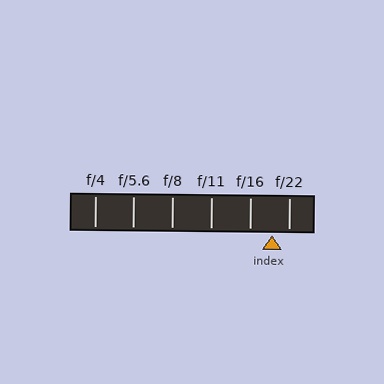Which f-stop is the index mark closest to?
The index mark is closest to f/22.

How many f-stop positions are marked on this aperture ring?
There are 6 f-stop positions marked.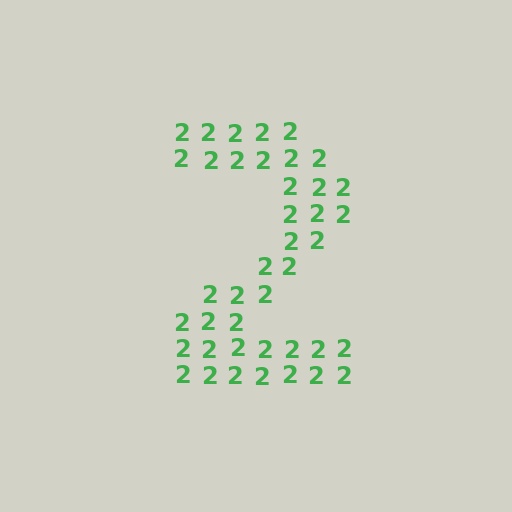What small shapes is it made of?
It is made of small digit 2's.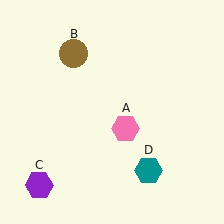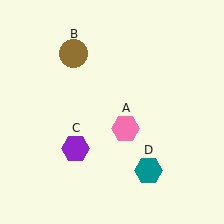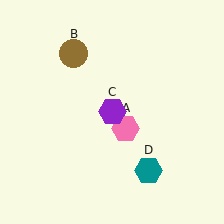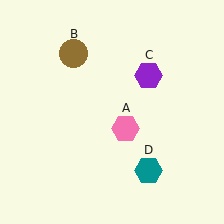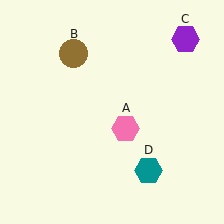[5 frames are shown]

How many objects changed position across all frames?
1 object changed position: purple hexagon (object C).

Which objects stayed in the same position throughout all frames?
Pink hexagon (object A) and brown circle (object B) and teal hexagon (object D) remained stationary.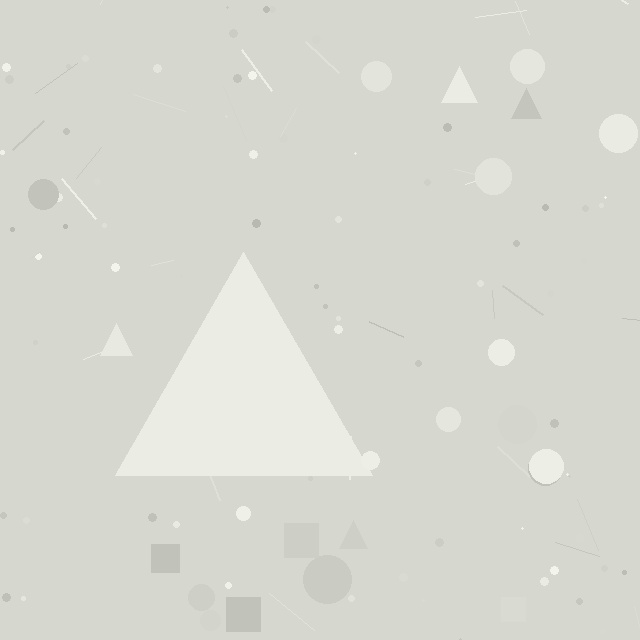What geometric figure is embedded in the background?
A triangle is embedded in the background.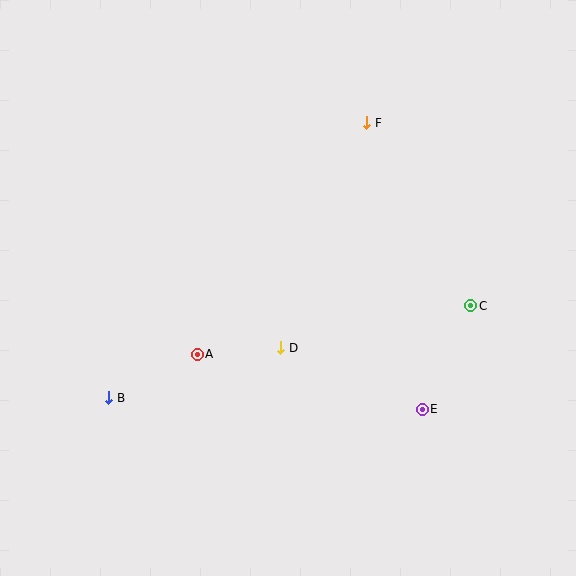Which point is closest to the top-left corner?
Point F is closest to the top-left corner.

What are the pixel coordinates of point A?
Point A is at (197, 354).